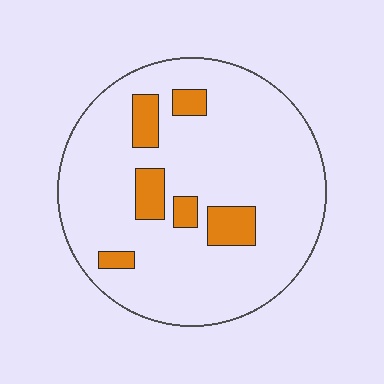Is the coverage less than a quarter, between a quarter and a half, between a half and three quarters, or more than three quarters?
Less than a quarter.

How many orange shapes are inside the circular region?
6.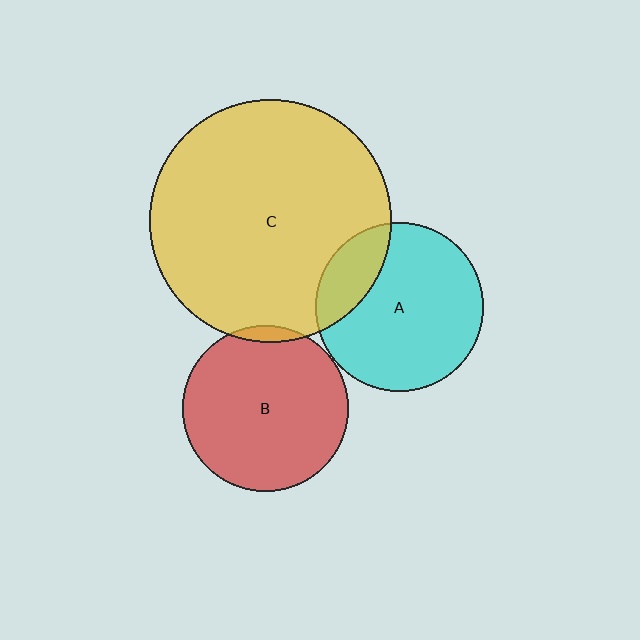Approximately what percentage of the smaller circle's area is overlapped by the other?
Approximately 20%.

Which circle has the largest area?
Circle C (yellow).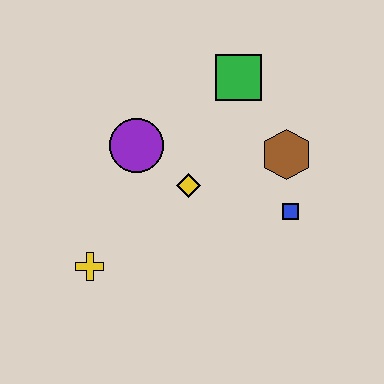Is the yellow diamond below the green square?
Yes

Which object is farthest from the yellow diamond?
The yellow cross is farthest from the yellow diamond.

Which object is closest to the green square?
The brown hexagon is closest to the green square.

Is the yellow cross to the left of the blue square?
Yes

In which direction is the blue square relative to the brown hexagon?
The blue square is below the brown hexagon.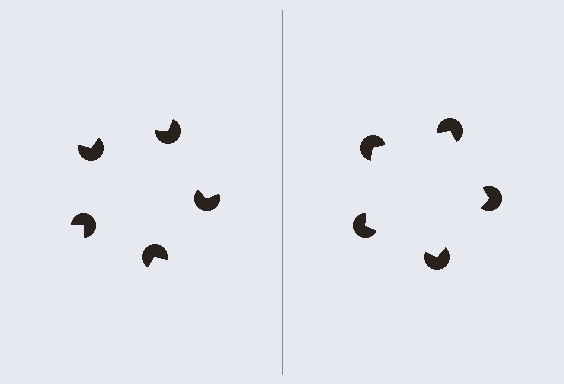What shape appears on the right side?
An illusory pentagon.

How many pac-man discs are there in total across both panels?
10 — 5 on each side.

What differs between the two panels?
The pac-man discs are positioned identically on both sides; only the wedge orientations differ. On the right they align to a pentagon; on the left they are misaligned.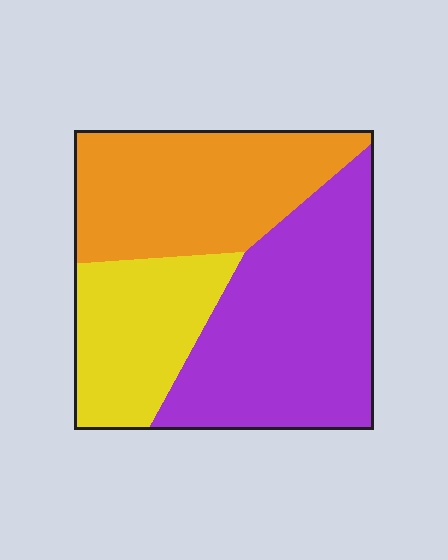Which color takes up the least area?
Yellow, at roughly 25%.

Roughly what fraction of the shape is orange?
Orange covers around 35% of the shape.